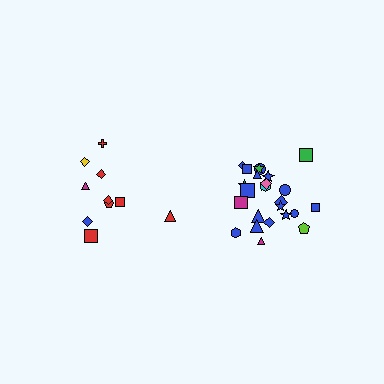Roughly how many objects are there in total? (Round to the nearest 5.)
Roughly 35 objects in total.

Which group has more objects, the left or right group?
The right group.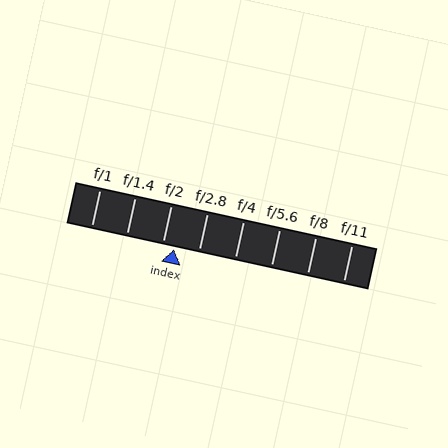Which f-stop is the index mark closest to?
The index mark is closest to f/2.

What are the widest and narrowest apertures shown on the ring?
The widest aperture shown is f/1 and the narrowest is f/11.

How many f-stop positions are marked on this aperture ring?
There are 8 f-stop positions marked.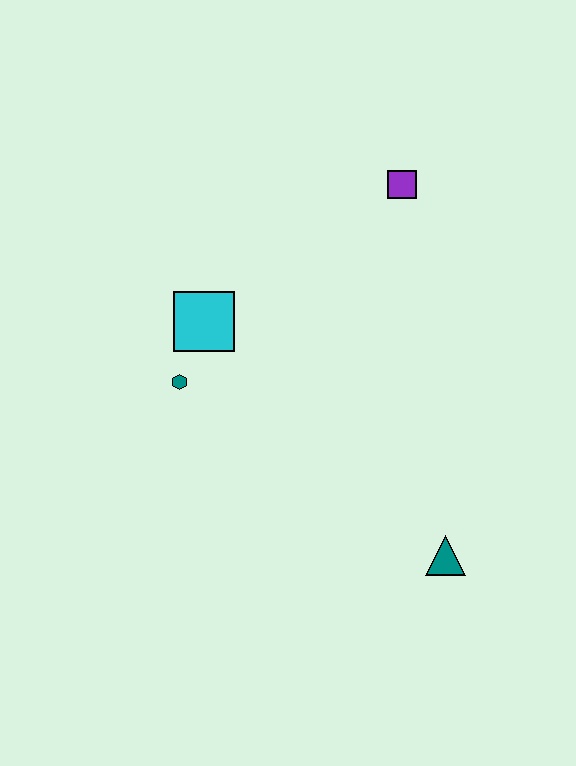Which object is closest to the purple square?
The cyan square is closest to the purple square.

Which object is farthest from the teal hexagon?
The teal triangle is farthest from the teal hexagon.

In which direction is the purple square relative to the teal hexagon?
The purple square is to the right of the teal hexagon.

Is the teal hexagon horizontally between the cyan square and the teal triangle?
No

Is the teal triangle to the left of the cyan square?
No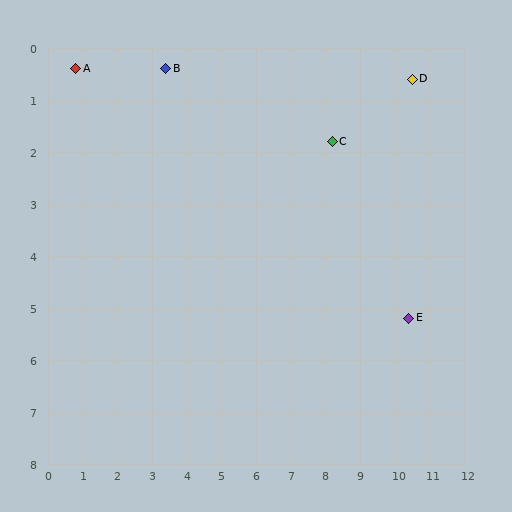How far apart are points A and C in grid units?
Points A and C are about 7.5 grid units apart.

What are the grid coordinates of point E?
Point E is at approximately (10.4, 5.2).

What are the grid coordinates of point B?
Point B is at approximately (3.4, 0.4).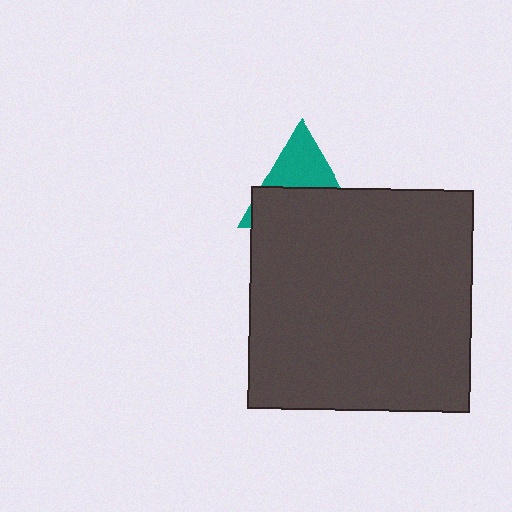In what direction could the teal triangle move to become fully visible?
The teal triangle could move up. That would shift it out from behind the dark gray square entirely.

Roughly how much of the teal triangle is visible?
A small part of it is visible (roughly 41%).